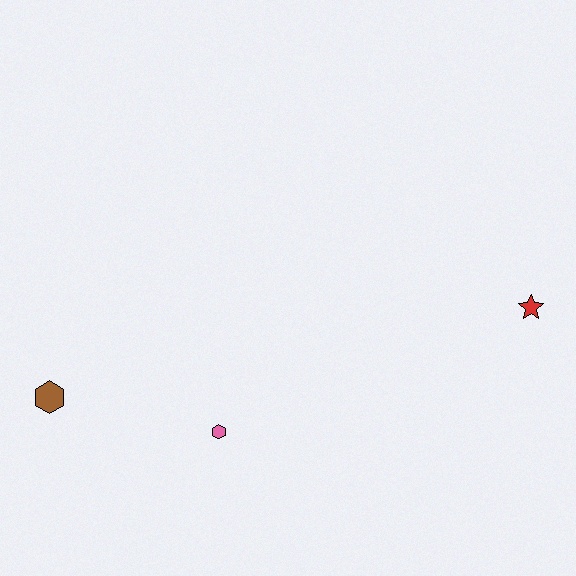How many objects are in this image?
There are 3 objects.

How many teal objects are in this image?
There are no teal objects.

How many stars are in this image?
There is 1 star.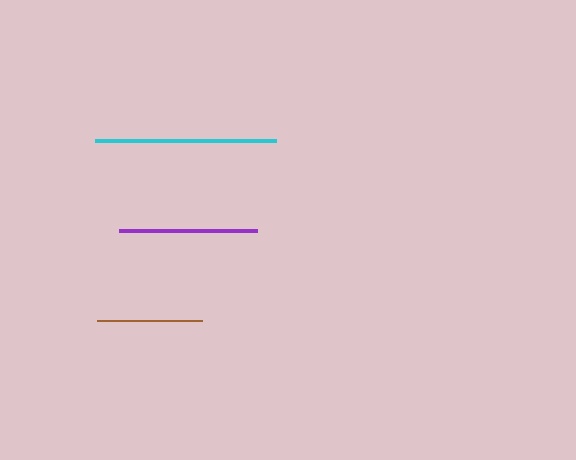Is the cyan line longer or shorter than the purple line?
The cyan line is longer than the purple line.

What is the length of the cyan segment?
The cyan segment is approximately 180 pixels long.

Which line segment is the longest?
The cyan line is the longest at approximately 180 pixels.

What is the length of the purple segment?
The purple segment is approximately 138 pixels long.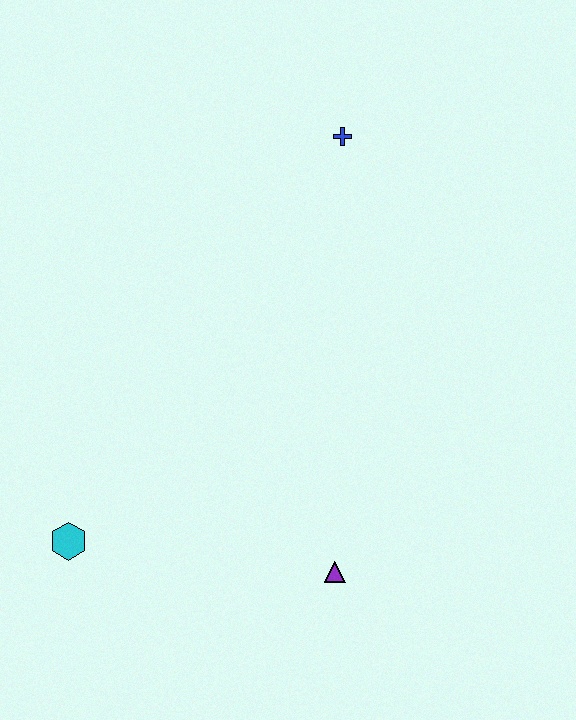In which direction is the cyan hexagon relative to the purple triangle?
The cyan hexagon is to the left of the purple triangle.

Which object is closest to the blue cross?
The purple triangle is closest to the blue cross.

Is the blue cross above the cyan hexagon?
Yes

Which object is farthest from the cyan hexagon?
The blue cross is farthest from the cyan hexagon.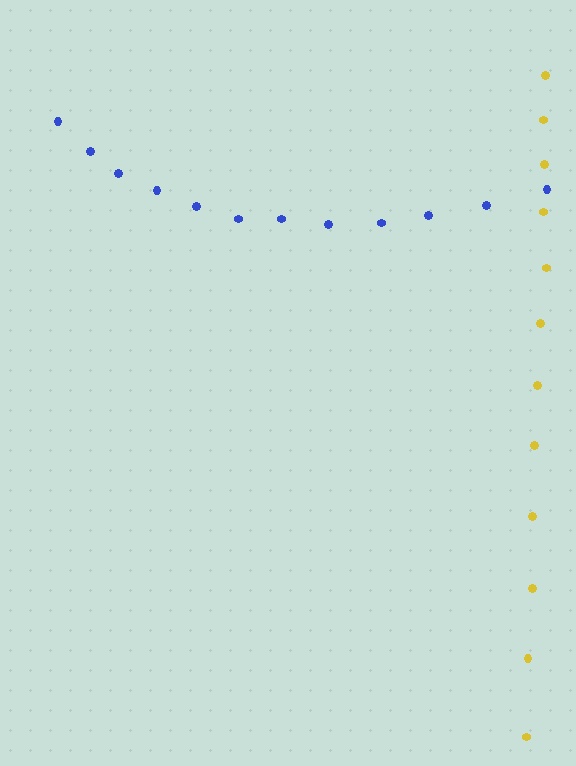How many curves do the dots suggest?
There are 2 distinct paths.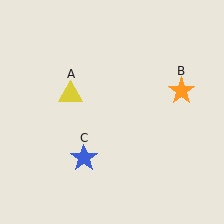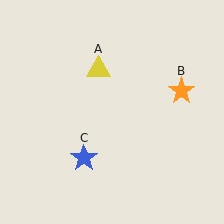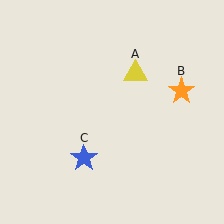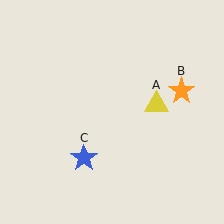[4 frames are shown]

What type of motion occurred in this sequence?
The yellow triangle (object A) rotated clockwise around the center of the scene.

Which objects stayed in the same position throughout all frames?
Orange star (object B) and blue star (object C) remained stationary.